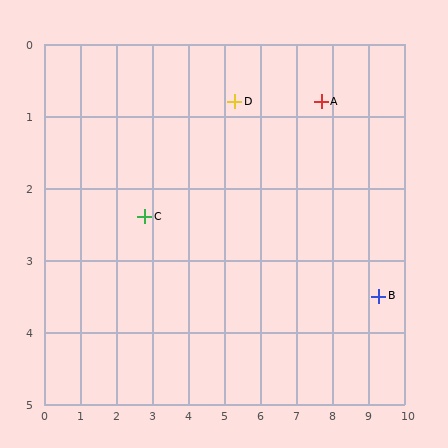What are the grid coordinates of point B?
Point B is at approximately (9.3, 3.5).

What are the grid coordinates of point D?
Point D is at approximately (5.3, 0.8).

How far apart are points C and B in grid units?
Points C and B are about 6.6 grid units apart.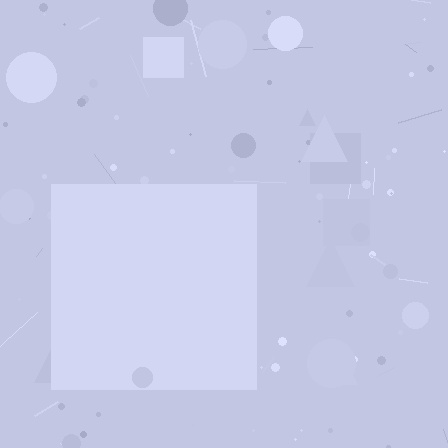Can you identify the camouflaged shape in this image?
The camouflaged shape is a square.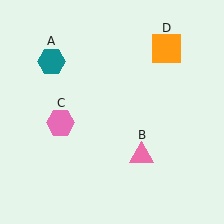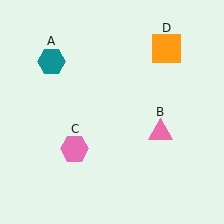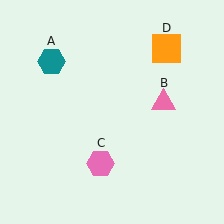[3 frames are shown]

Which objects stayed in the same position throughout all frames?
Teal hexagon (object A) and orange square (object D) remained stationary.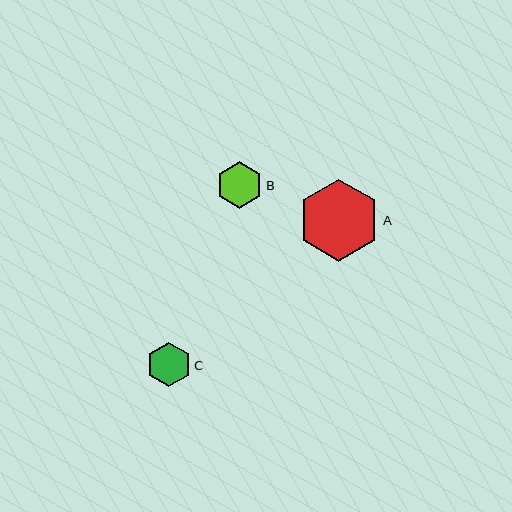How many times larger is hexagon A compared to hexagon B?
Hexagon A is approximately 1.8 times the size of hexagon B.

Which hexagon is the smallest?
Hexagon C is the smallest with a size of approximately 45 pixels.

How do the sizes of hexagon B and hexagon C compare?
Hexagon B and hexagon C are approximately the same size.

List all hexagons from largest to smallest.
From largest to smallest: A, B, C.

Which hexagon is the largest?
Hexagon A is the largest with a size of approximately 82 pixels.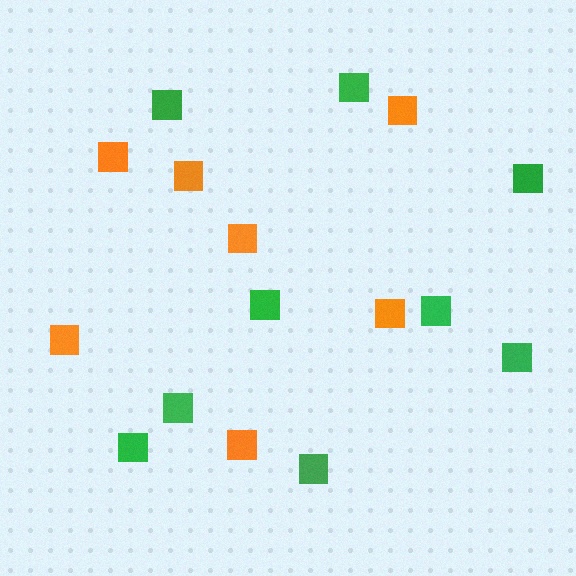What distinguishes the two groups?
There are 2 groups: one group of green squares (9) and one group of orange squares (7).